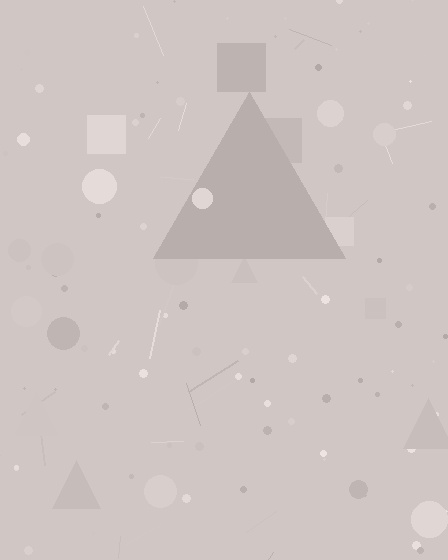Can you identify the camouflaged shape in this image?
The camouflaged shape is a triangle.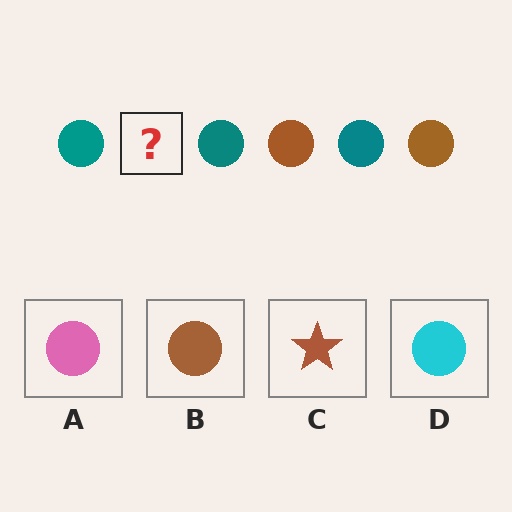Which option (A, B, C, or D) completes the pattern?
B.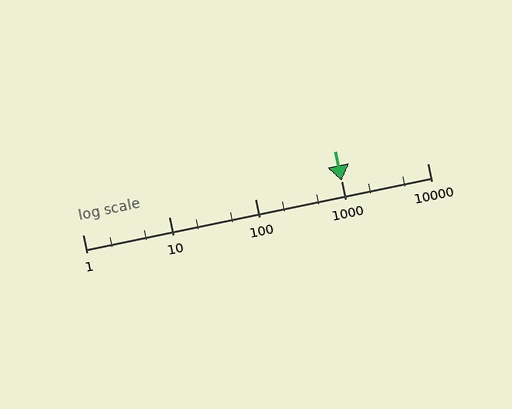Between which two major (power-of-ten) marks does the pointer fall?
The pointer is between 1000 and 10000.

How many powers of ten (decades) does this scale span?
The scale spans 4 decades, from 1 to 10000.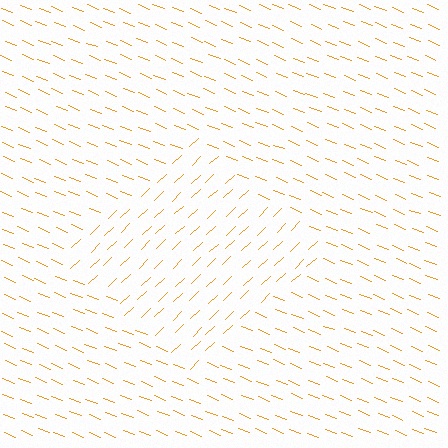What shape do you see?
I see a diamond.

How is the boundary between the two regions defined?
The boundary is defined purely by a change in line orientation (approximately 65 degrees difference). All lines are the same color and thickness.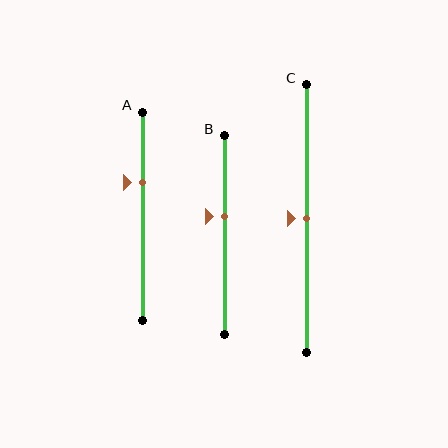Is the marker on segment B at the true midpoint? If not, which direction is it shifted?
No, the marker on segment B is shifted upward by about 9% of the segment length.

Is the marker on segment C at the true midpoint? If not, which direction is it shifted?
Yes, the marker on segment C is at the true midpoint.